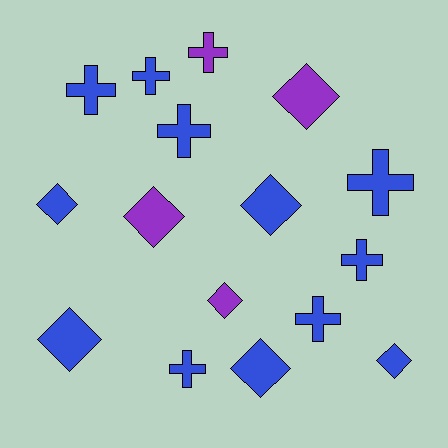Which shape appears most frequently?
Diamond, with 8 objects.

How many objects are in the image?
There are 16 objects.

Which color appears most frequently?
Blue, with 12 objects.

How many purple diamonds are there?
There are 3 purple diamonds.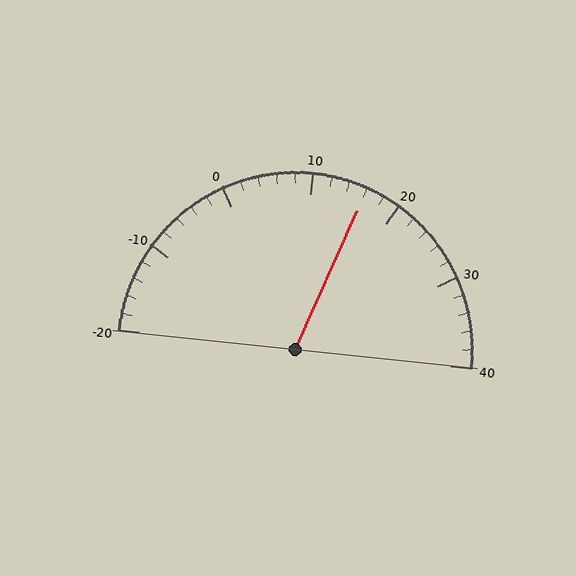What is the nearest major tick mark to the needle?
The nearest major tick mark is 20.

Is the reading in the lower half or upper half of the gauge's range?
The reading is in the upper half of the range (-20 to 40).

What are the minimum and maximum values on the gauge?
The gauge ranges from -20 to 40.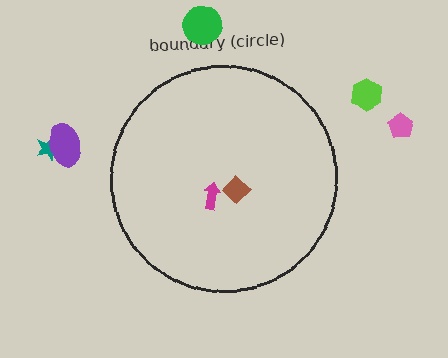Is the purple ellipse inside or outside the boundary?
Outside.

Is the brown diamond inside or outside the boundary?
Inside.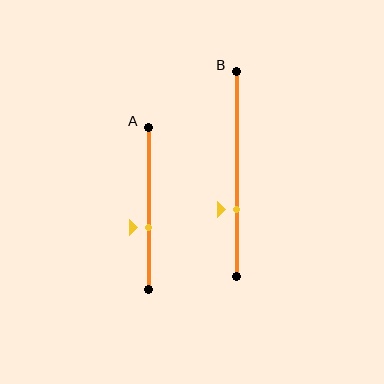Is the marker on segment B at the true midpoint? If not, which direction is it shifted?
No, the marker on segment B is shifted downward by about 18% of the segment length.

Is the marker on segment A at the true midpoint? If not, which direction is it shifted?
No, the marker on segment A is shifted downward by about 11% of the segment length.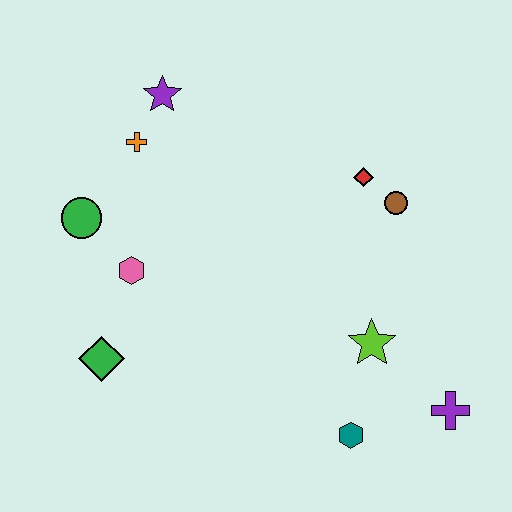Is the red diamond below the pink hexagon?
No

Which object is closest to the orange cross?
The purple star is closest to the orange cross.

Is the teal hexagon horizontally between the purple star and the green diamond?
No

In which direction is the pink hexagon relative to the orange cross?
The pink hexagon is below the orange cross.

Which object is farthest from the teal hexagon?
The purple star is farthest from the teal hexagon.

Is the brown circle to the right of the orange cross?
Yes